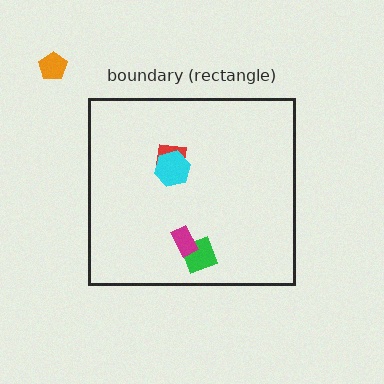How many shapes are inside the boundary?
4 inside, 1 outside.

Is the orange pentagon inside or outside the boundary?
Outside.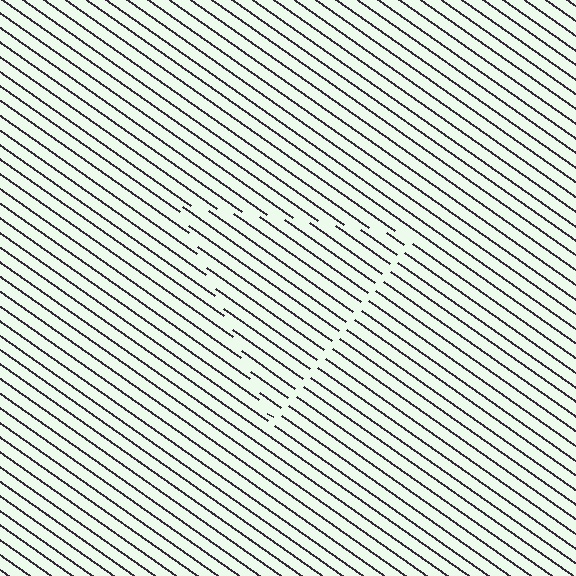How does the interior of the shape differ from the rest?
The interior of the shape contains the same grating, shifted by half a period — the contour is defined by the phase discontinuity where line-ends from the inner and outer gratings abut.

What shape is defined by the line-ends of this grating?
An illusory triangle. The interior of the shape contains the same grating, shifted by half a period — the contour is defined by the phase discontinuity where line-ends from the inner and outer gratings abut.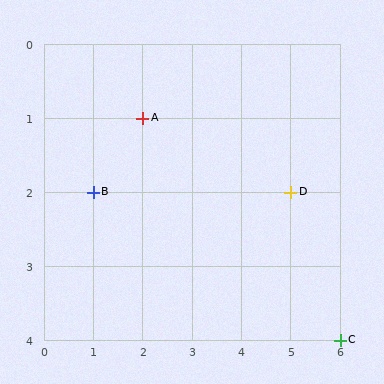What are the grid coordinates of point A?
Point A is at grid coordinates (2, 1).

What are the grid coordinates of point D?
Point D is at grid coordinates (5, 2).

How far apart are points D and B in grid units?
Points D and B are 4 columns apart.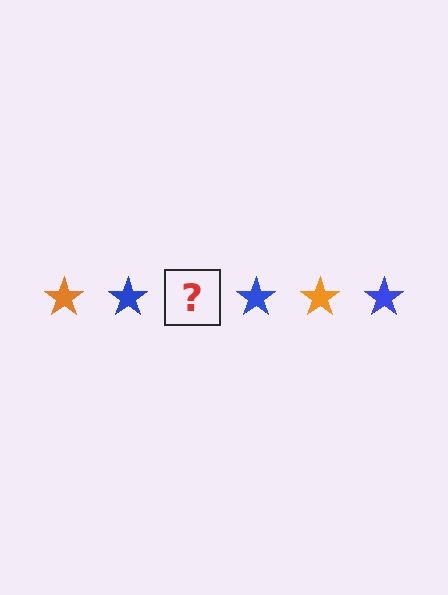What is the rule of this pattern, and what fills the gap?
The rule is that the pattern cycles through orange, blue stars. The gap should be filled with an orange star.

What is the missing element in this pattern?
The missing element is an orange star.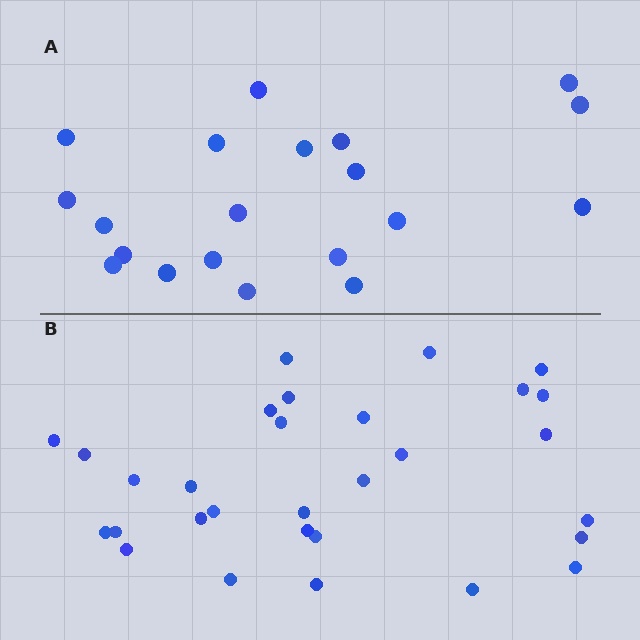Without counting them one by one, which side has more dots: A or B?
Region B (the bottom region) has more dots.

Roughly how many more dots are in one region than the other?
Region B has roughly 10 or so more dots than region A.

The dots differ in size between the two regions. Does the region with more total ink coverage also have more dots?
No. Region A has more total ink coverage because its dots are larger, but region B actually contains more individual dots. Total area can be misleading — the number of items is what matters here.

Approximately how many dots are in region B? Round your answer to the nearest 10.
About 30 dots.